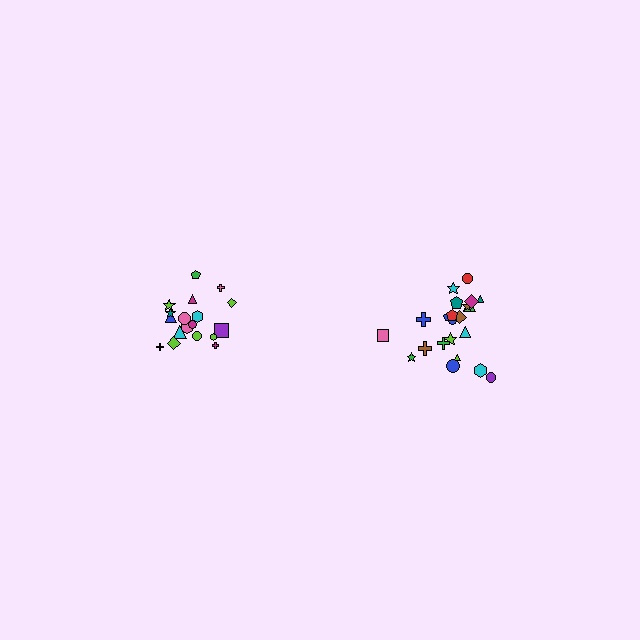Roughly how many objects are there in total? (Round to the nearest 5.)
Roughly 40 objects in total.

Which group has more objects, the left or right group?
The right group.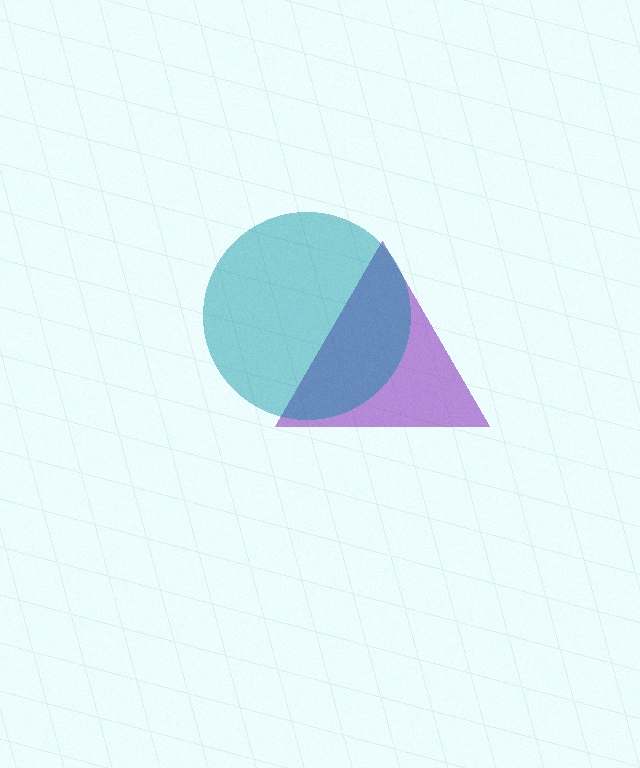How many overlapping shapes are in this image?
There are 2 overlapping shapes in the image.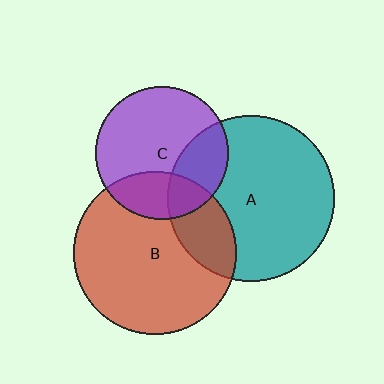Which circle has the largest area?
Circle A (teal).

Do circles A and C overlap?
Yes.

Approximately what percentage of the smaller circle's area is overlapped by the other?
Approximately 30%.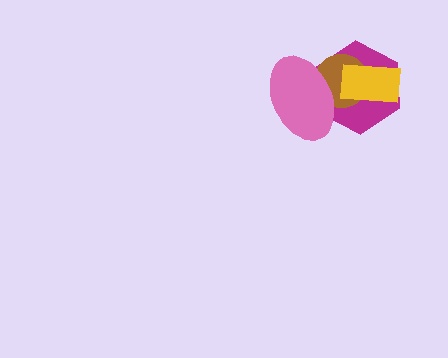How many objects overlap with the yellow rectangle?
2 objects overlap with the yellow rectangle.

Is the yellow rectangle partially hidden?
No, no other shape covers it.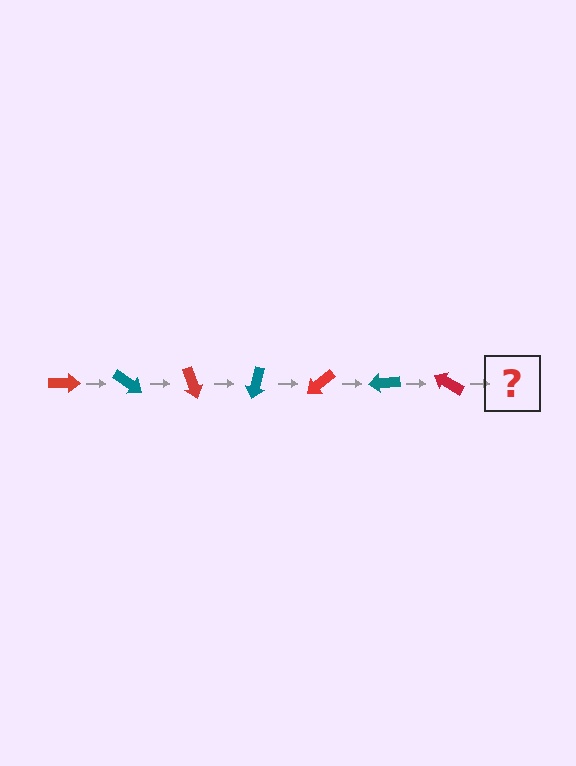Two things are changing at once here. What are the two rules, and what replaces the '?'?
The two rules are that it rotates 35 degrees each step and the color cycles through red and teal. The '?' should be a teal arrow, rotated 245 degrees from the start.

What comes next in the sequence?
The next element should be a teal arrow, rotated 245 degrees from the start.